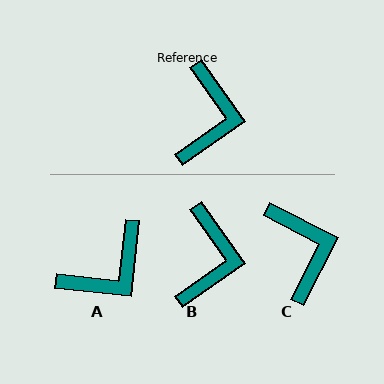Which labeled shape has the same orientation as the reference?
B.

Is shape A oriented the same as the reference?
No, it is off by about 42 degrees.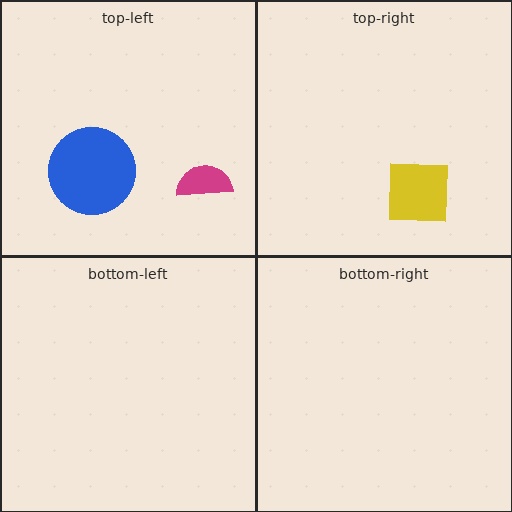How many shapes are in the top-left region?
2.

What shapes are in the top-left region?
The magenta semicircle, the blue circle.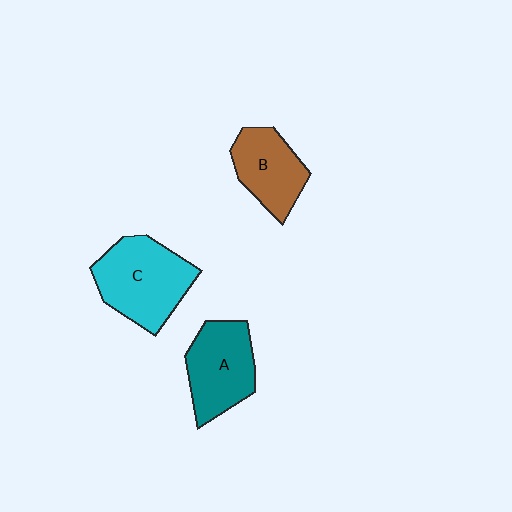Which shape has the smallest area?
Shape B (brown).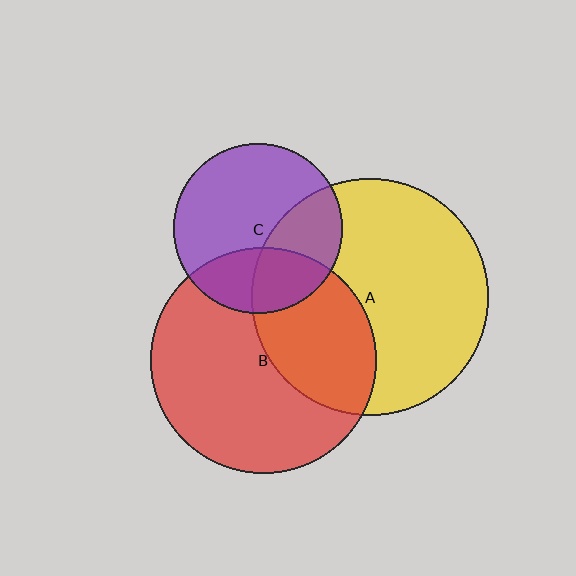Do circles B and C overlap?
Yes.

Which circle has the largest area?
Circle A (yellow).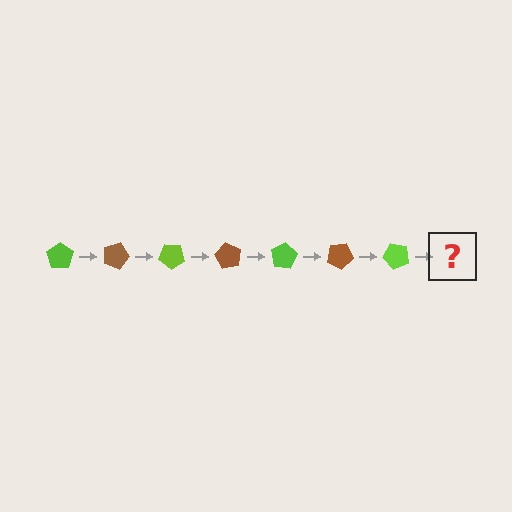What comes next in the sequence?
The next element should be a brown pentagon, rotated 140 degrees from the start.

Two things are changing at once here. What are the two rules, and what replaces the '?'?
The two rules are that it rotates 20 degrees each step and the color cycles through lime and brown. The '?' should be a brown pentagon, rotated 140 degrees from the start.